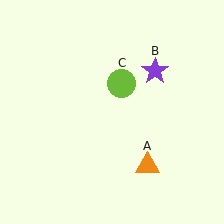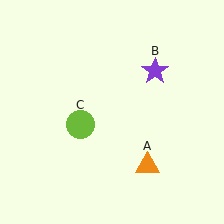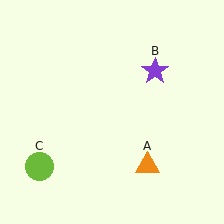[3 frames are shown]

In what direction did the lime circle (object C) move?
The lime circle (object C) moved down and to the left.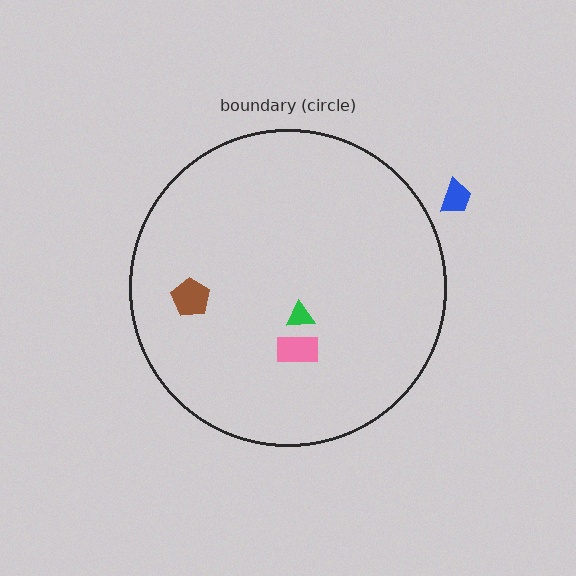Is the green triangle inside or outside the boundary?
Inside.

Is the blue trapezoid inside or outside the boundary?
Outside.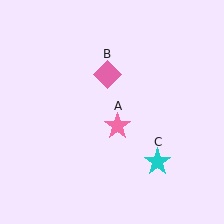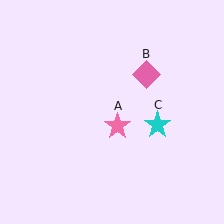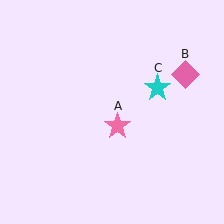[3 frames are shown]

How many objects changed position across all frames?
2 objects changed position: pink diamond (object B), cyan star (object C).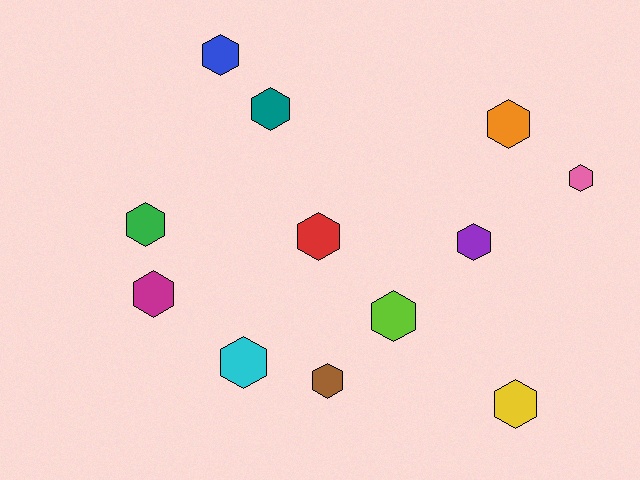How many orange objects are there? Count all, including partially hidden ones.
There is 1 orange object.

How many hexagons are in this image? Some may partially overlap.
There are 12 hexagons.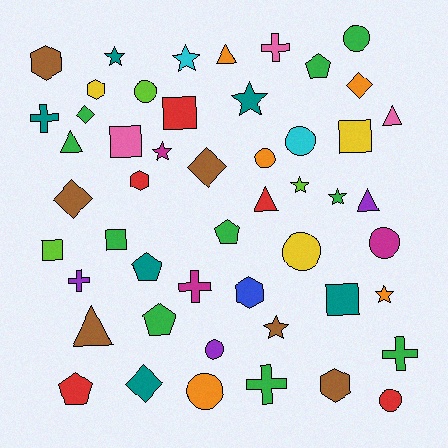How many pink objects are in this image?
There are 3 pink objects.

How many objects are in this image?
There are 50 objects.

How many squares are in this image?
There are 6 squares.